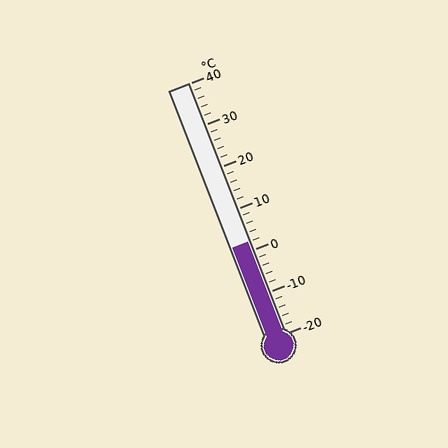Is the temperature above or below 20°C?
The temperature is below 20°C.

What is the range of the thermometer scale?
The thermometer scale ranges from -20°C to 40°C.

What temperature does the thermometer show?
The thermometer shows approximately 2°C.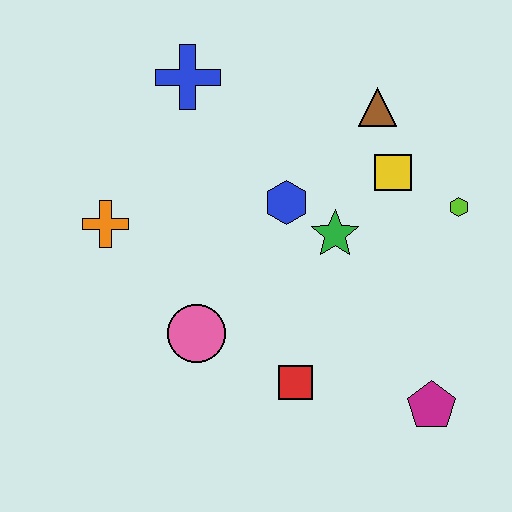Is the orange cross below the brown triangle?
Yes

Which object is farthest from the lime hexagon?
The orange cross is farthest from the lime hexagon.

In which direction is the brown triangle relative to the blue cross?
The brown triangle is to the right of the blue cross.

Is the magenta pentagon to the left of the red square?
No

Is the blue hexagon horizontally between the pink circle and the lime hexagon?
Yes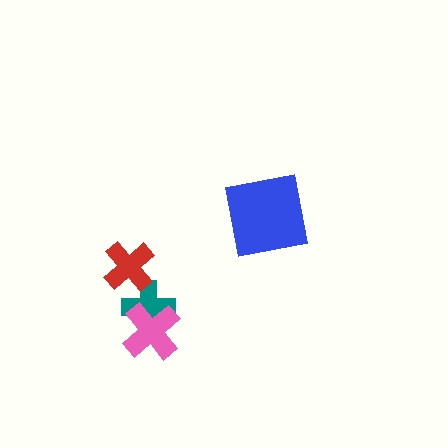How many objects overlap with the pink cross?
1 object overlaps with the pink cross.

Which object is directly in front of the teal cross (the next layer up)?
The red cross is directly in front of the teal cross.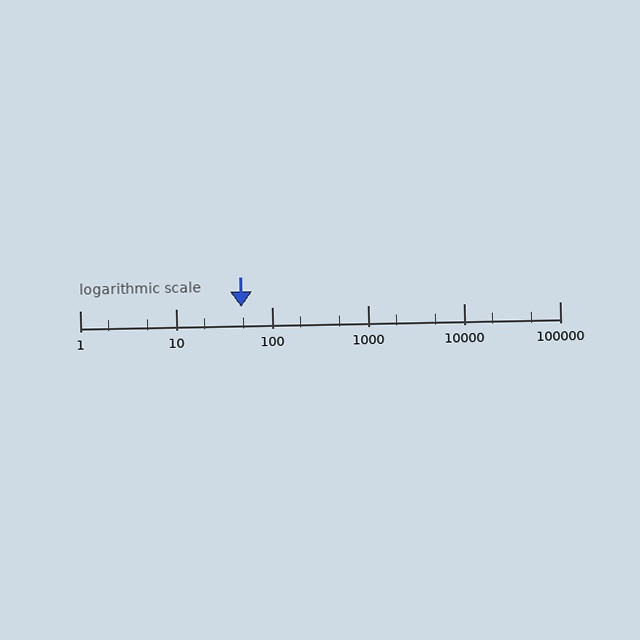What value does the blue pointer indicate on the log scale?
The pointer indicates approximately 48.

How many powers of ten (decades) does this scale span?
The scale spans 5 decades, from 1 to 100000.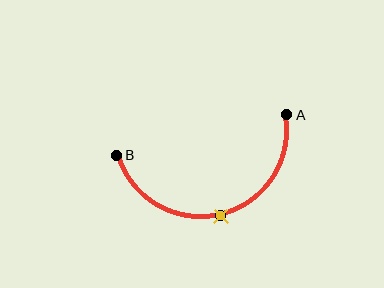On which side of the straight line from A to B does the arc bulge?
The arc bulges below the straight line connecting A and B.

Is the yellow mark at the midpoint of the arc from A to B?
Yes. The yellow mark lies on the arc at equal arc-length from both A and B — it is the arc midpoint.